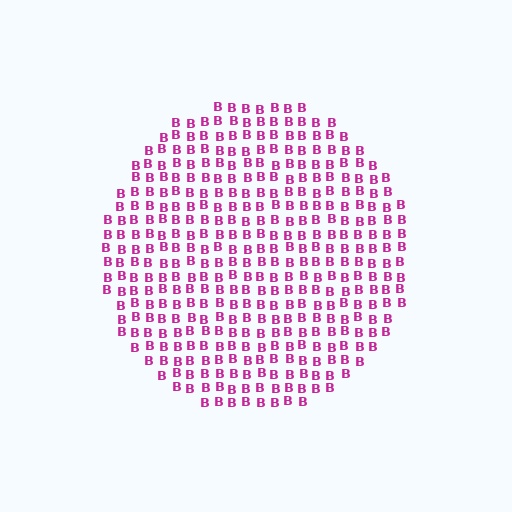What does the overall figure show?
The overall figure shows a circle.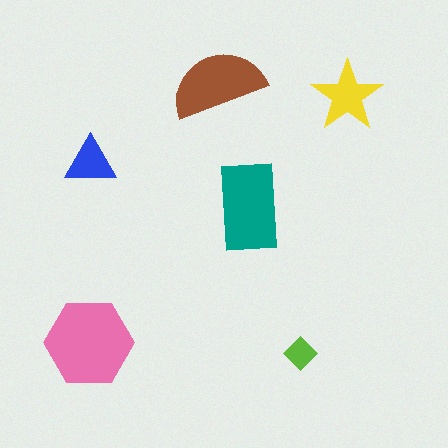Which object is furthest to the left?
The pink hexagon is leftmost.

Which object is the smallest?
The lime diamond.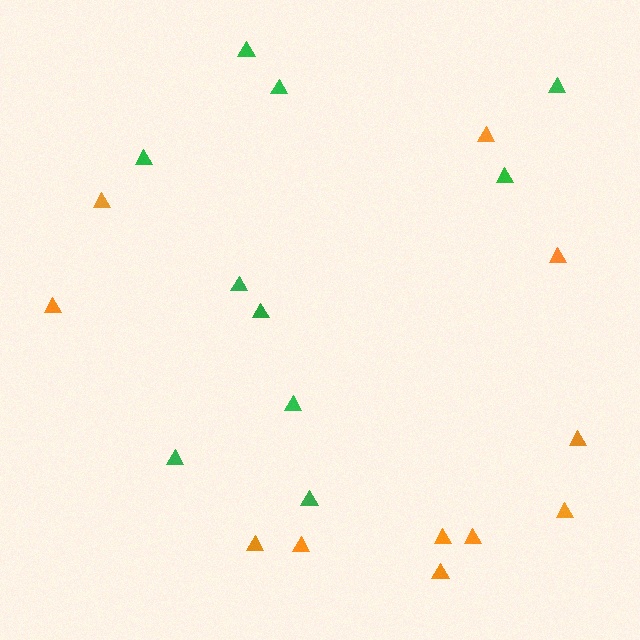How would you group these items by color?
There are 2 groups: one group of orange triangles (11) and one group of green triangles (10).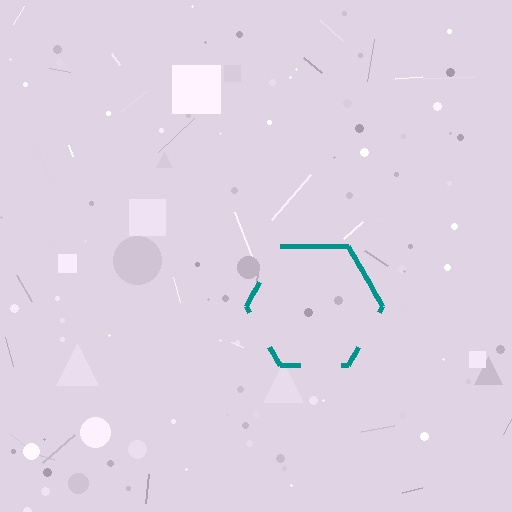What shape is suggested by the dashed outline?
The dashed outline suggests a hexagon.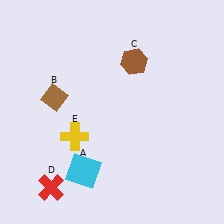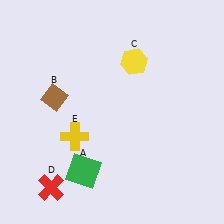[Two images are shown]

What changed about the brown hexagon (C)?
In Image 1, C is brown. In Image 2, it changed to yellow.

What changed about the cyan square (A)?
In Image 1, A is cyan. In Image 2, it changed to green.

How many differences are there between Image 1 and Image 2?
There are 2 differences between the two images.